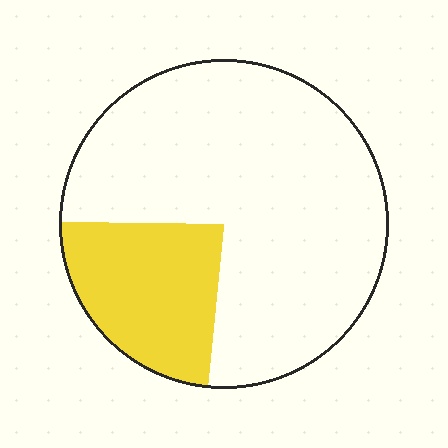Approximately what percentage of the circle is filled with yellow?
Approximately 25%.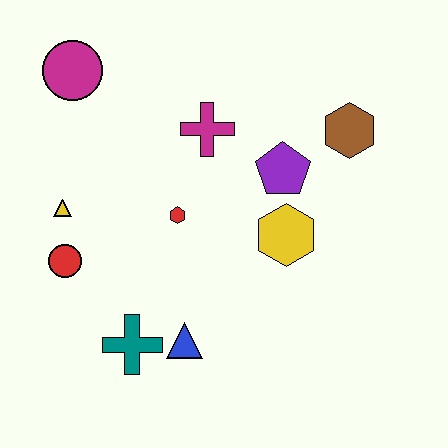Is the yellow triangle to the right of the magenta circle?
No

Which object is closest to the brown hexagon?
The purple pentagon is closest to the brown hexagon.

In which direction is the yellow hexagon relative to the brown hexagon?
The yellow hexagon is below the brown hexagon.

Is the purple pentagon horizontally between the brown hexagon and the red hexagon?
Yes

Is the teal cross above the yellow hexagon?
No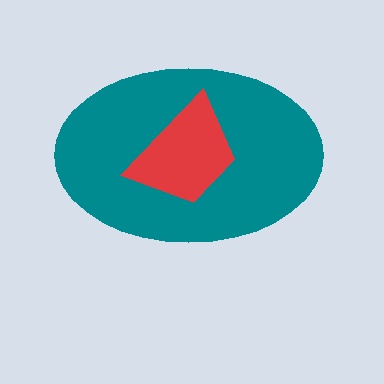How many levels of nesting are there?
2.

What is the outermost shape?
The teal ellipse.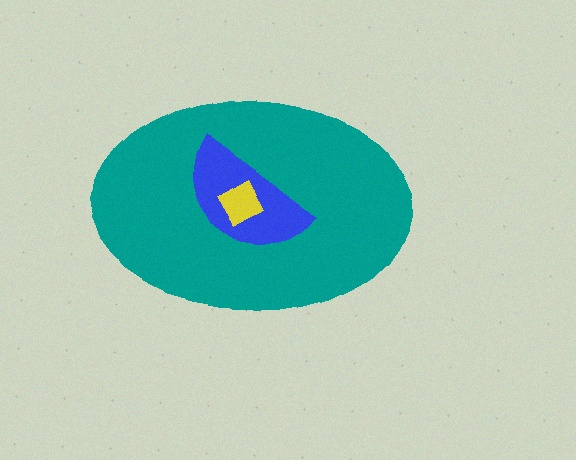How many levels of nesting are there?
3.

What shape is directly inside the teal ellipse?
The blue semicircle.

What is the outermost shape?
The teal ellipse.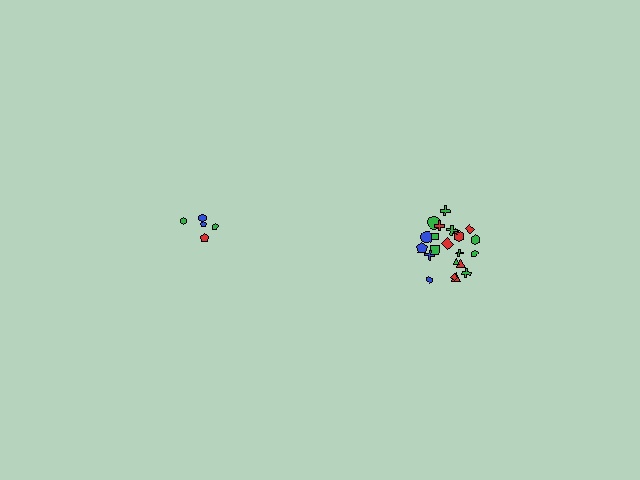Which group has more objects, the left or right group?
The right group.